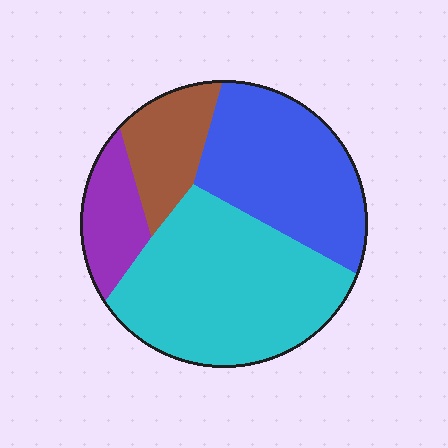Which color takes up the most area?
Cyan, at roughly 45%.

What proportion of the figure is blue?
Blue takes up about one third (1/3) of the figure.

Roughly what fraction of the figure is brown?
Brown takes up less than a quarter of the figure.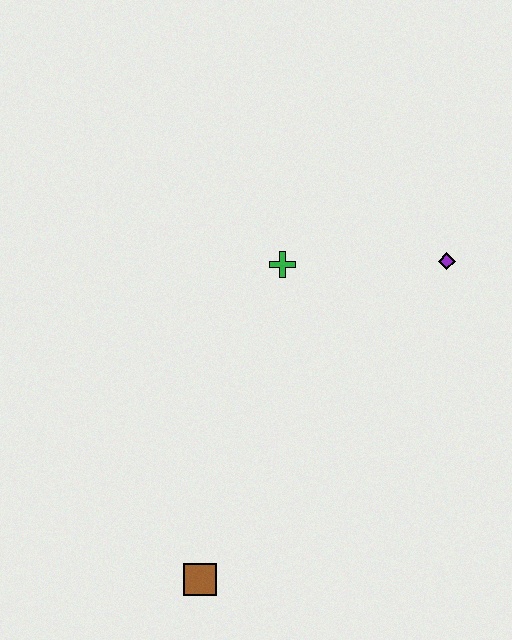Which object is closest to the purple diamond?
The green cross is closest to the purple diamond.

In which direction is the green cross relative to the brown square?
The green cross is above the brown square.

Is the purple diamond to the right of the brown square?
Yes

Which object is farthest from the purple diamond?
The brown square is farthest from the purple diamond.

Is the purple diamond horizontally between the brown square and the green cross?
No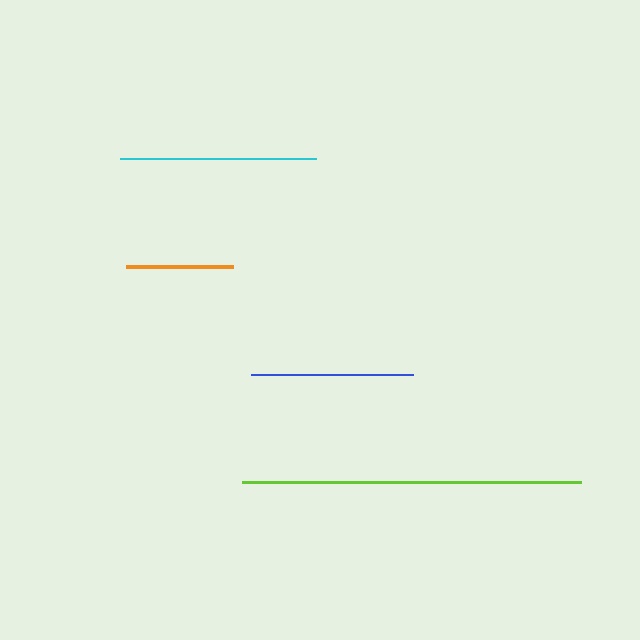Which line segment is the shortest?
The orange line is the shortest at approximately 107 pixels.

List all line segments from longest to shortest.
From longest to shortest: lime, cyan, blue, orange.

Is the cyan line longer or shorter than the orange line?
The cyan line is longer than the orange line.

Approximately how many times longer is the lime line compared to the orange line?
The lime line is approximately 3.2 times the length of the orange line.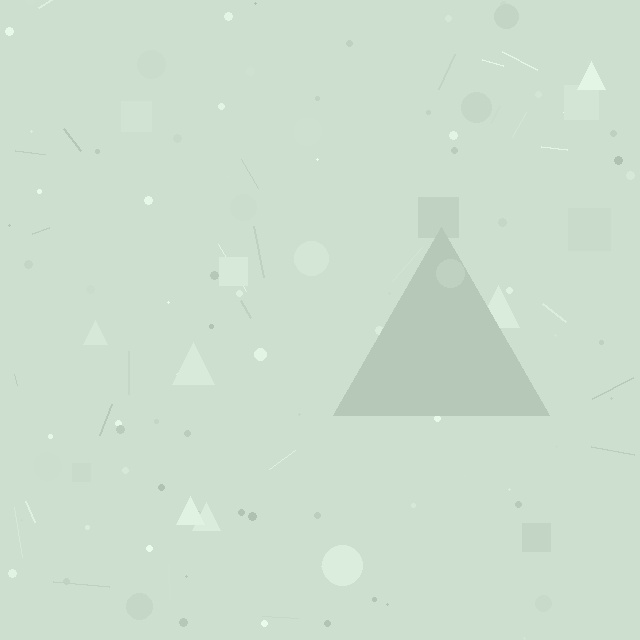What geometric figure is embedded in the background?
A triangle is embedded in the background.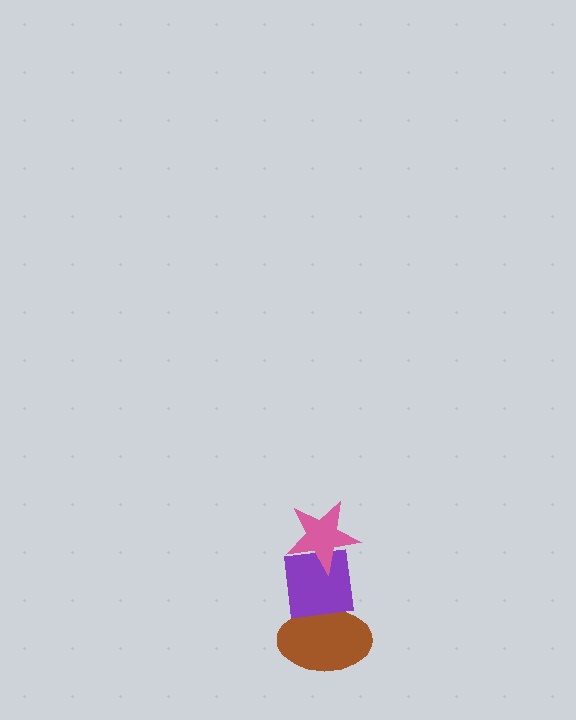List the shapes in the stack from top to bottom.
From top to bottom: the pink star, the purple square, the brown ellipse.